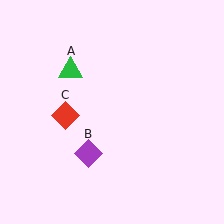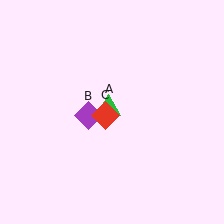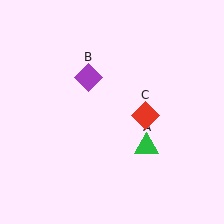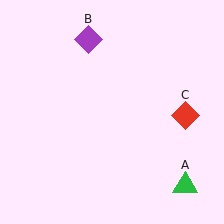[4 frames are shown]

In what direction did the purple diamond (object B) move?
The purple diamond (object B) moved up.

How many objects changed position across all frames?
3 objects changed position: green triangle (object A), purple diamond (object B), red diamond (object C).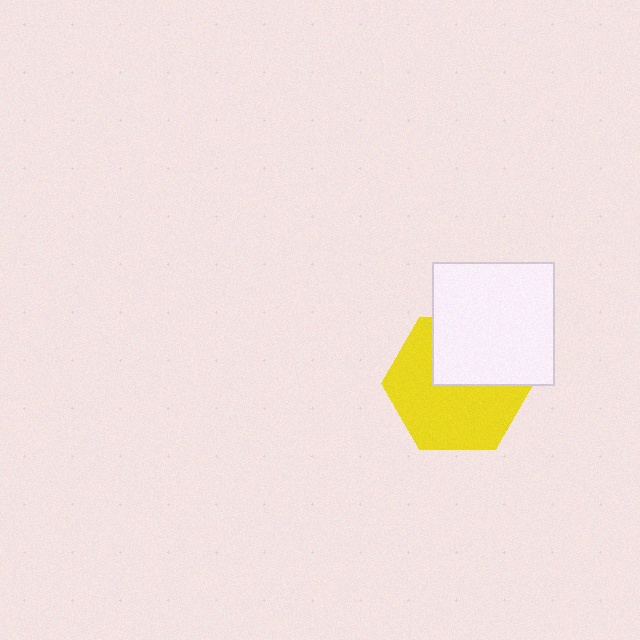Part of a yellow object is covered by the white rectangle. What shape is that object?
It is a hexagon.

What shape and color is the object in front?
The object in front is a white rectangle.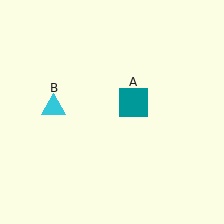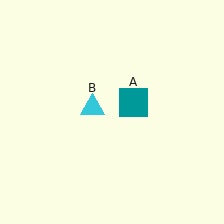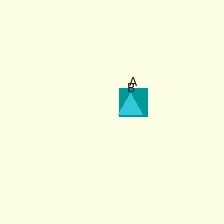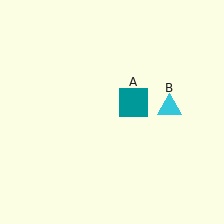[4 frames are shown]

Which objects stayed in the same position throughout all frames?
Teal square (object A) remained stationary.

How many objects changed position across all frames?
1 object changed position: cyan triangle (object B).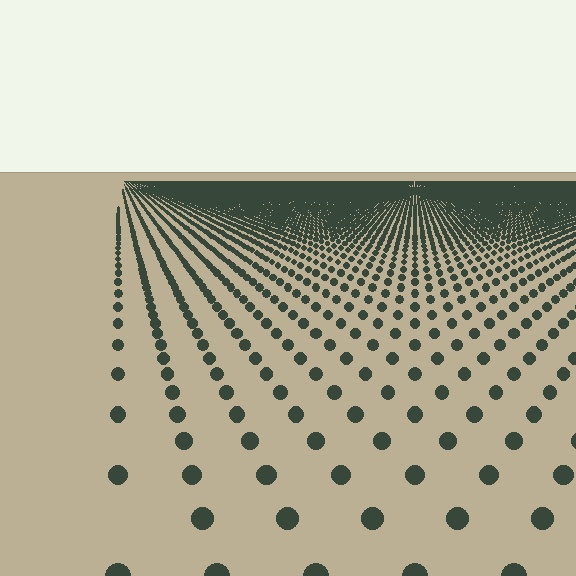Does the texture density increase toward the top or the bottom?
Density increases toward the top.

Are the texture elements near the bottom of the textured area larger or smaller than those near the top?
Larger. Near the bottom, elements are closer to the viewer and appear at a bigger on-screen size.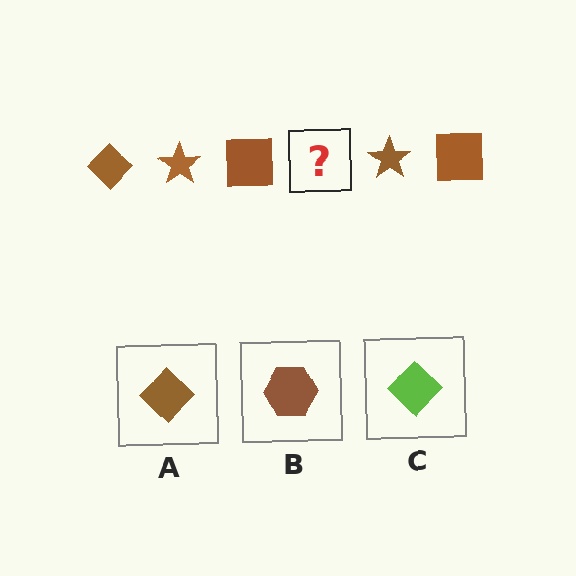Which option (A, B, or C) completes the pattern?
A.